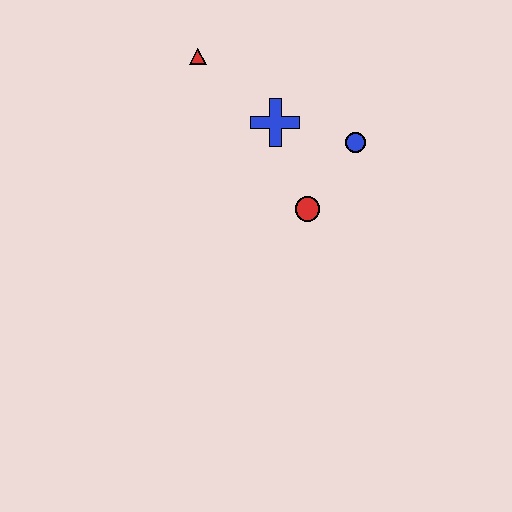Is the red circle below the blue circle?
Yes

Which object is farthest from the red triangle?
The red circle is farthest from the red triangle.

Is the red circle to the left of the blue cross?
No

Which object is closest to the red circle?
The blue circle is closest to the red circle.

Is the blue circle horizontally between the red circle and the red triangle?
No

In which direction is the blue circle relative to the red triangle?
The blue circle is to the right of the red triangle.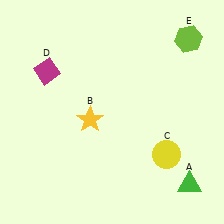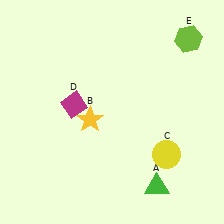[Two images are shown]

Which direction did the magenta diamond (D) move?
The magenta diamond (D) moved down.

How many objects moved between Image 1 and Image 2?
2 objects moved between the two images.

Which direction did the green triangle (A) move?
The green triangle (A) moved left.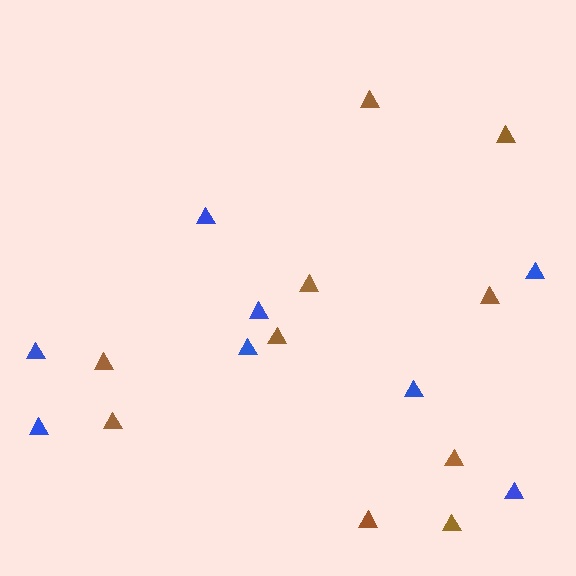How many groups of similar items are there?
There are 2 groups: one group of brown triangles (10) and one group of blue triangles (8).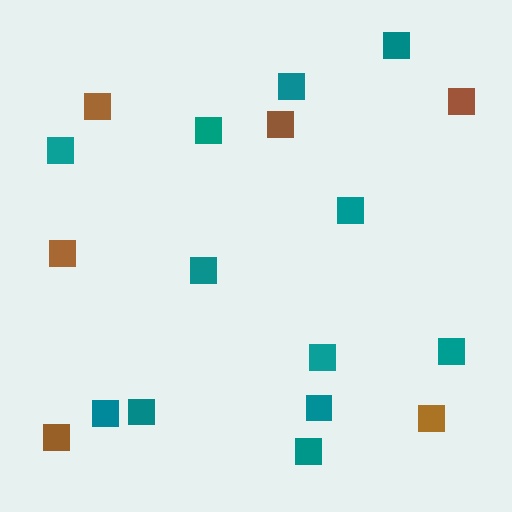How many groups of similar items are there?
There are 2 groups: one group of teal squares (12) and one group of brown squares (6).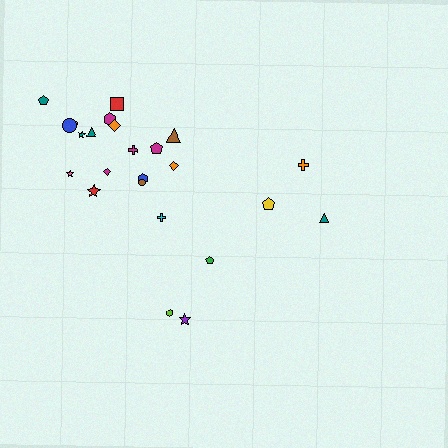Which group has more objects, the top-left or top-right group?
The top-left group.